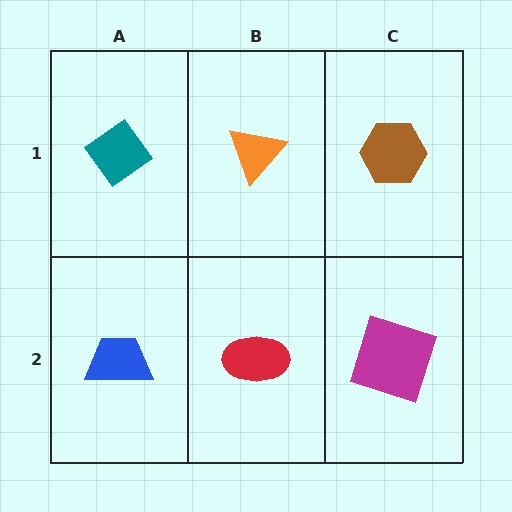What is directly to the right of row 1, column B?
A brown hexagon.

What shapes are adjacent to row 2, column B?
An orange triangle (row 1, column B), a blue trapezoid (row 2, column A), a magenta square (row 2, column C).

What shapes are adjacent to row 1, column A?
A blue trapezoid (row 2, column A), an orange triangle (row 1, column B).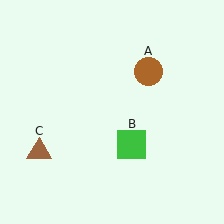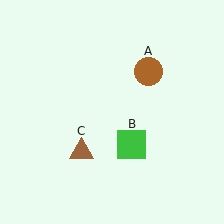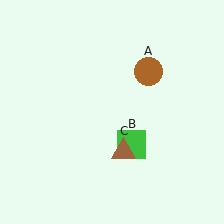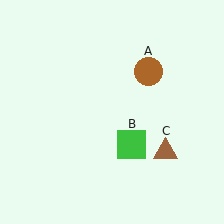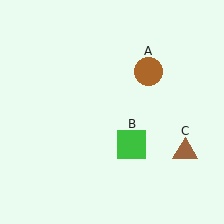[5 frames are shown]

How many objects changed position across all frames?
1 object changed position: brown triangle (object C).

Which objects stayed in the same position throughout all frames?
Brown circle (object A) and green square (object B) remained stationary.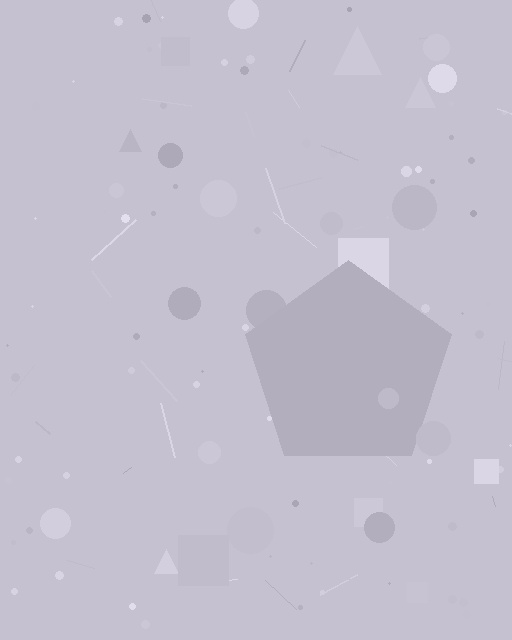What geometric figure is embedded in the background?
A pentagon is embedded in the background.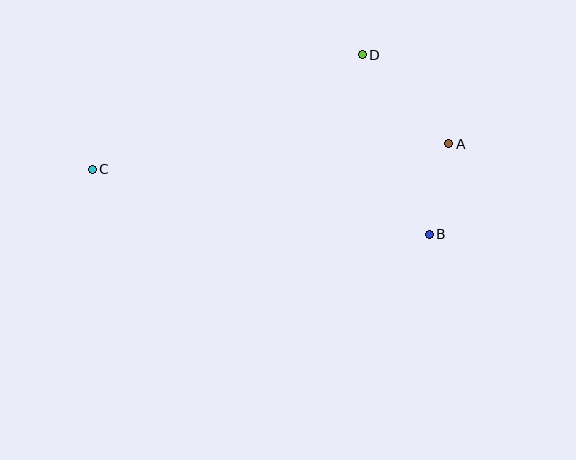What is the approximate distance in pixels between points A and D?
The distance between A and D is approximately 124 pixels.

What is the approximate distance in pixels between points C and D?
The distance between C and D is approximately 293 pixels.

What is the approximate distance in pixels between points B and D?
The distance between B and D is approximately 191 pixels.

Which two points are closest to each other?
Points A and B are closest to each other.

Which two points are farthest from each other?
Points A and C are farthest from each other.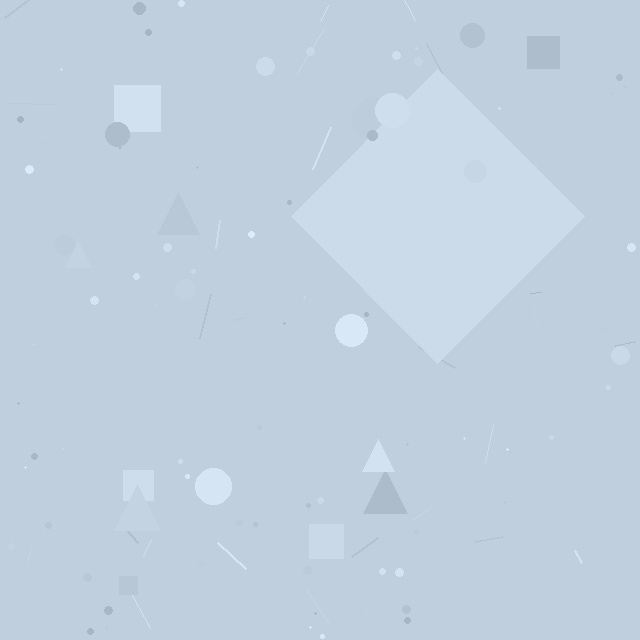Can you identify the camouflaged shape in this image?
The camouflaged shape is a diamond.